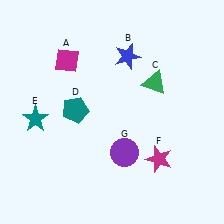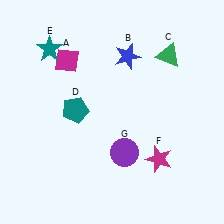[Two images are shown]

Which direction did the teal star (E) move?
The teal star (E) moved up.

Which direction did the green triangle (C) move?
The green triangle (C) moved up.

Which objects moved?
The objects that moved are: the green triangle (C), the teal star (E).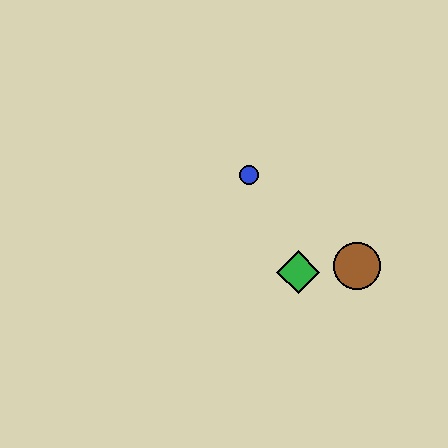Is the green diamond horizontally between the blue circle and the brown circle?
Yes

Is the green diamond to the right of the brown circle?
No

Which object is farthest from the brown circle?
The blue circle is farthest from the brown circle.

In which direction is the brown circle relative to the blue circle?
The brown circle is to the right of the blue circle.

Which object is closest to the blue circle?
The green diamond is closest to the blue circle.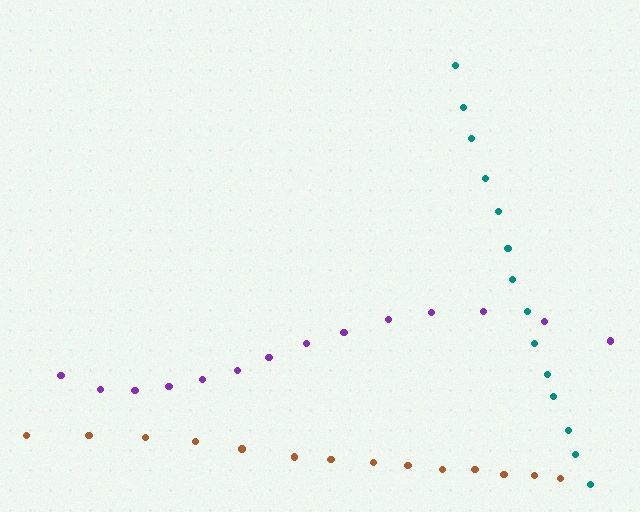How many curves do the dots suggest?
There are 3 distinct paths.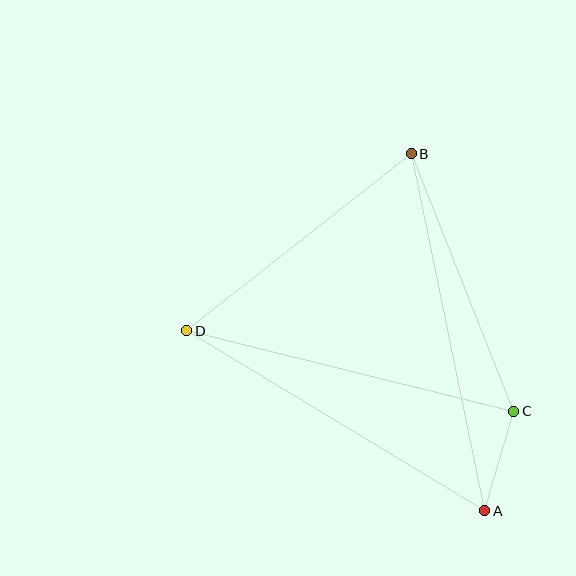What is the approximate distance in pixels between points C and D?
The distance between C and D is approximately 337 pixels.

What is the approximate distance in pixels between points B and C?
The distance between B and C is approximately 277 pixels.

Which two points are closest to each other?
Points A and C are closest to each other.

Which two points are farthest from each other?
Points A and B are farthest from each other.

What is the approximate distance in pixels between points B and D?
The distance between B and D is approximately 286 pixels.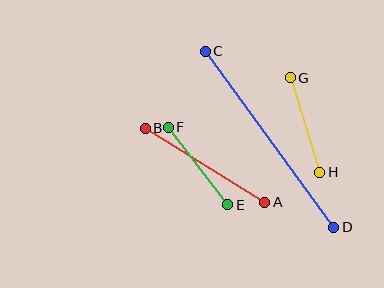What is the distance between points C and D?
The distance is approximately 218 pixels.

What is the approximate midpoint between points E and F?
The midpoint is at approximately (198, 166) pixels.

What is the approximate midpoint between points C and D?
The midpoint is at approximately (269, 139) pixels.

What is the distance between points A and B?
The distance is approximately 140 pixels.